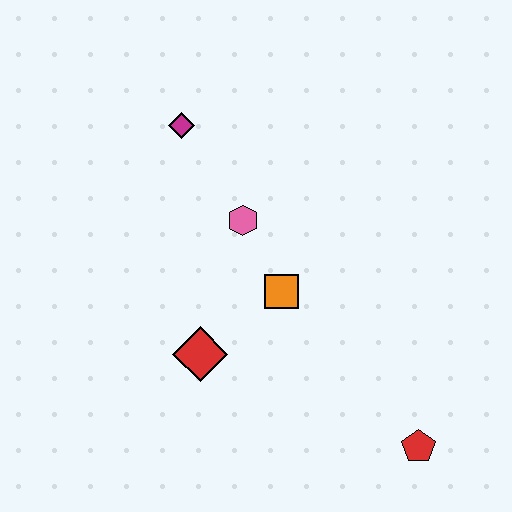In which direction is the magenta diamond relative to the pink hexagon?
The magenta diamond is above the pink hexagon.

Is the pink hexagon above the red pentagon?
Yes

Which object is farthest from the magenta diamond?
The red pentagon is farthest from the magenta diamond.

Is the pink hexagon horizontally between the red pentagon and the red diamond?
Yes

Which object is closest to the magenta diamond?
The pink hexagon is closest to the magenta diamond.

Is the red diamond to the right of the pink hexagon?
No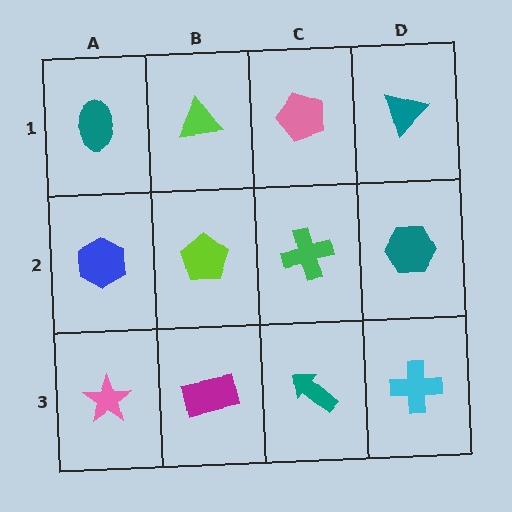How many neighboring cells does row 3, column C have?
3.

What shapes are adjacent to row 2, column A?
A teal ellipse (row 1, column A), a pink star (row 3, column A), a lime pentagon (row 2, column B).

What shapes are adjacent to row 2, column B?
A lime triangle (row 1, column B), a magenta rectangle (row 3, column B), a blue hexagon (row 2, column A), a green cross (row 2, column C).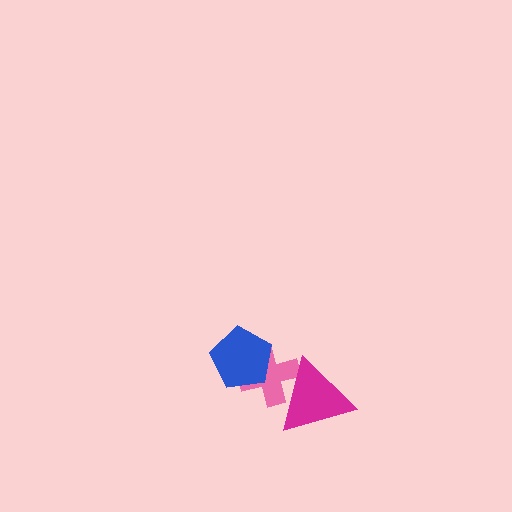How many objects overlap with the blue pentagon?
1 object overlaps with the blue pentagon.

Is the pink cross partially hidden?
Yes, it is partially covered by another shape.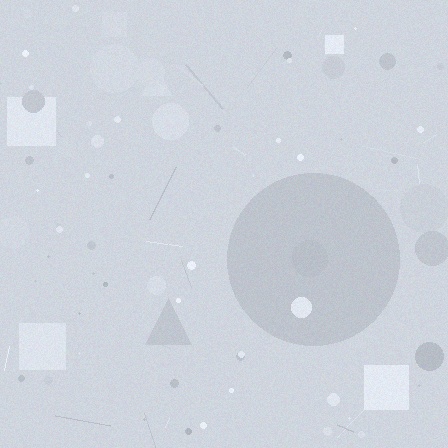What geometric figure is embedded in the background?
A circle is embedded in the background.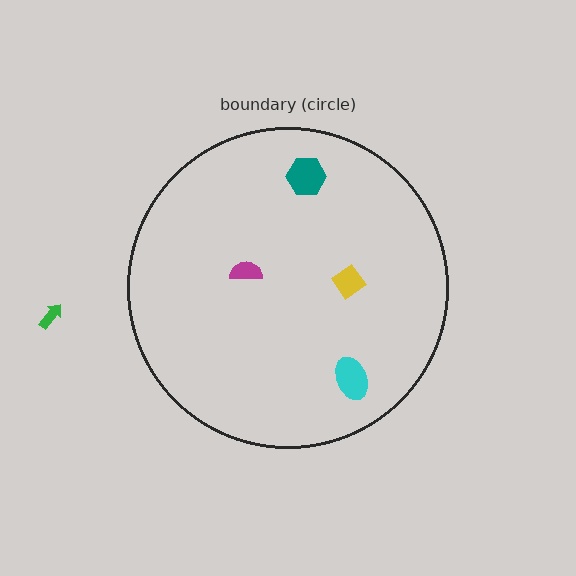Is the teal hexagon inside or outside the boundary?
Inside.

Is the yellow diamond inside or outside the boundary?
Inside.